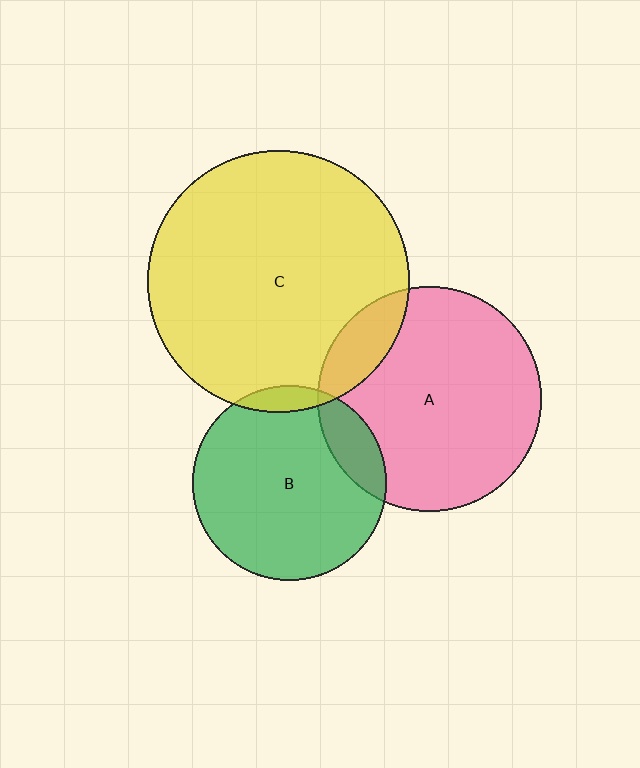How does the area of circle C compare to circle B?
Approximately 1.8 times.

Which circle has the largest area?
Circle C (yellow).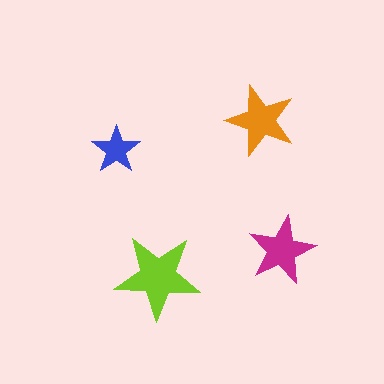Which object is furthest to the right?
The magenta star is rightmost.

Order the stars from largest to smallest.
the lime one, the orange one, the magenta one, the blue one.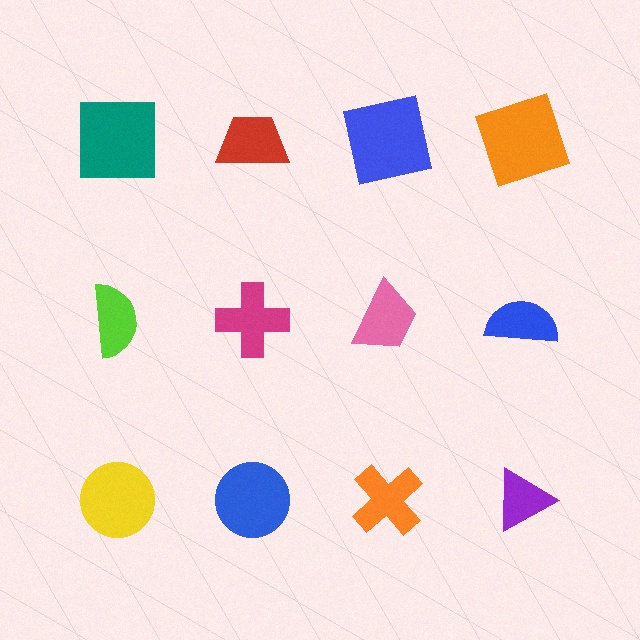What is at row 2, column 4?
A blue semicircle.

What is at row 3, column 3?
An orange cross.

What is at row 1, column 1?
A teal square.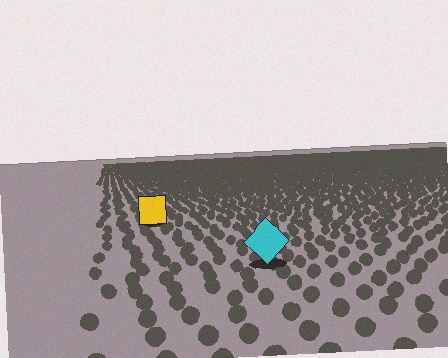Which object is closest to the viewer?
The cyan diamond is closest. The texture marks near it are larger and more spread out.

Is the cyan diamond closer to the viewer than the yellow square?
Yes. The cyan diamond is closer — you can tell from the texture gradient: the ground texture is coarser near it.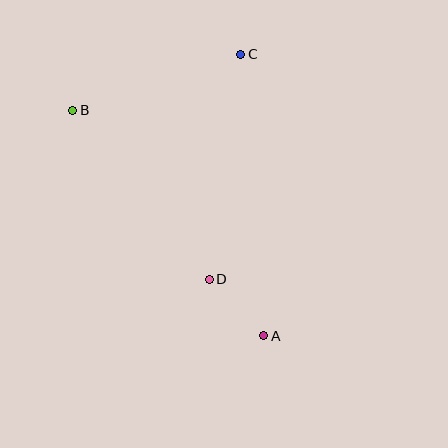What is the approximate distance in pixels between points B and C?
The distance between B and C is approximately 177 pixels.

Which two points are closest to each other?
Points A and D are closest to each other.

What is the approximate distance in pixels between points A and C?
The distance between A and C is approximately 282 pixels.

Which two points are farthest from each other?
Points A and B are farthest from each other.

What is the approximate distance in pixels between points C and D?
The distance between C and D is approximately 227 pixels.